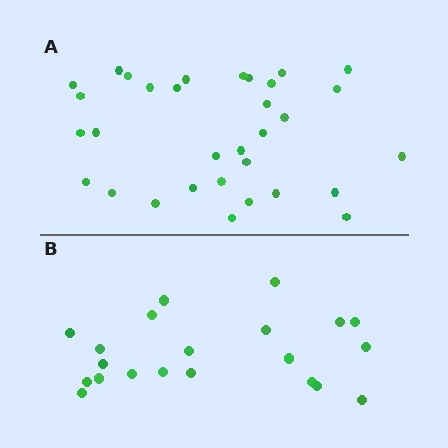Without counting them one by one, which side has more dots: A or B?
Region A (the top region) has more dots.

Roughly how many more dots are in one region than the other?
Region A has roughly 12 or so more dots than region B.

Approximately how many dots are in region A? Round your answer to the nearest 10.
About 30 dots. (The exact count is 32, which rounds to 30.)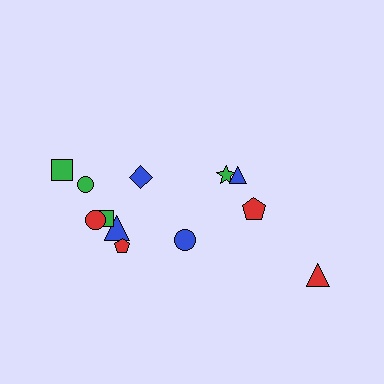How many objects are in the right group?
There are 4 objects.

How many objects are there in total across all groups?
There are 12 objects.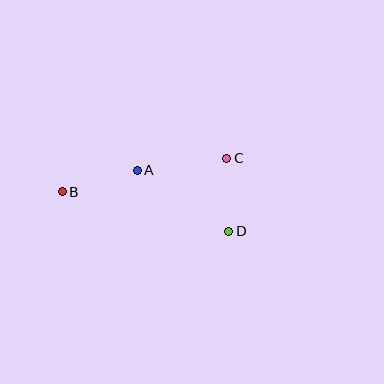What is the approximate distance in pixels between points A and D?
The distance between A and D is approximately 110 pixels.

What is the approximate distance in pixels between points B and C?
The distance between B and C is approximately 168 pixels.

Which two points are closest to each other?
Points C and D are closest to each other.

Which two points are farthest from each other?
Points B and D are farthest from each other.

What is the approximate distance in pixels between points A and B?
The distance between A and B is approximately 78 pixels.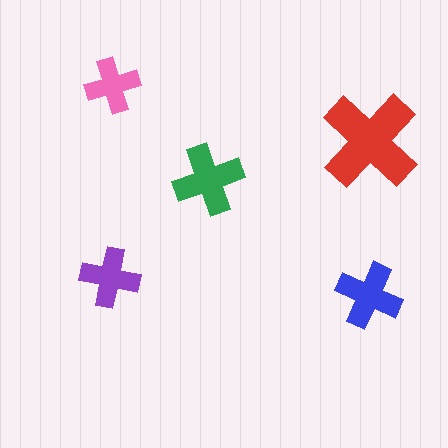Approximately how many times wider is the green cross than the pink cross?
About 1.5 times wider.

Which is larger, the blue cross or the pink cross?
The blue one.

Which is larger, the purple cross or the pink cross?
The purple one.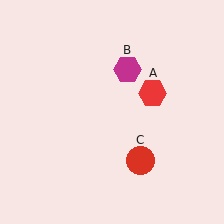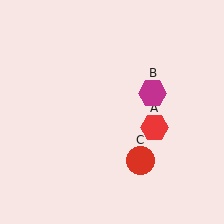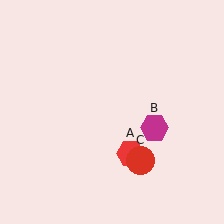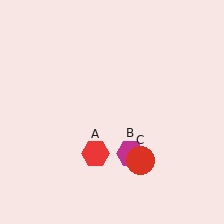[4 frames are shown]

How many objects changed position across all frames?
2 objects changed position: red hexagon (object A), magenta hexagon (object B).